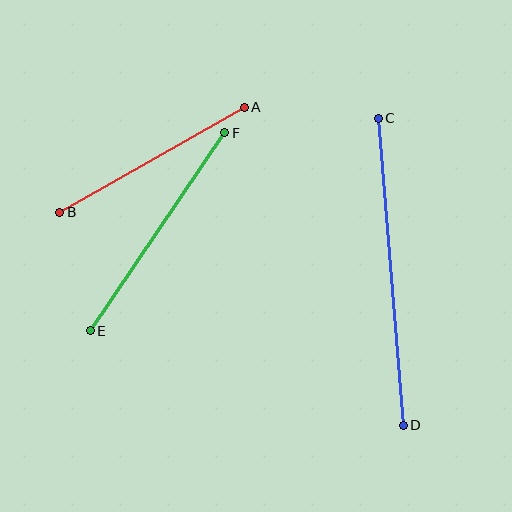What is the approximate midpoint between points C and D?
The midpoint is at approximately (391, 272) pixels.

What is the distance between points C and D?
The distance is approximately 308 pixels.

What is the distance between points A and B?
The distance is approximately 212 pixels.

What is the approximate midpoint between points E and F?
The midpoint is at approximately (158, 232) pixels.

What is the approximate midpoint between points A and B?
The midpoint is at approximately (152, 160) pixels.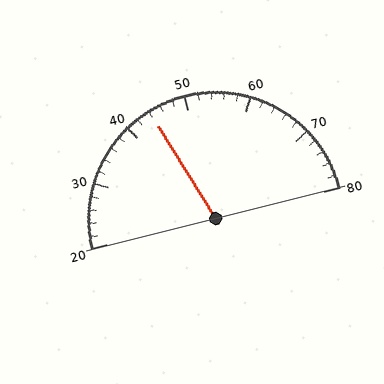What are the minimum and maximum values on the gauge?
The gauge ranges from 20 to 80.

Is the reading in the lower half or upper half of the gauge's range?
The reading is in the lower half of the range (20 to 80).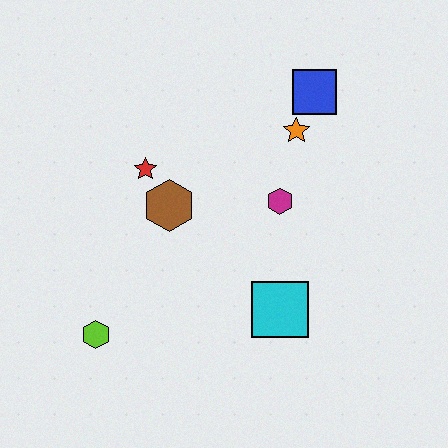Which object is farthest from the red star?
The cyan square is farthest from the red star.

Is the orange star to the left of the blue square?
Yes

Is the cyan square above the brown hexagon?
No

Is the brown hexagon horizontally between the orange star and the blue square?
No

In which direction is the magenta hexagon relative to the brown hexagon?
The magenta hexagon is to the right of the brown hexagon.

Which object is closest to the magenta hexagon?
The orange star is closest to the magenta hexagon.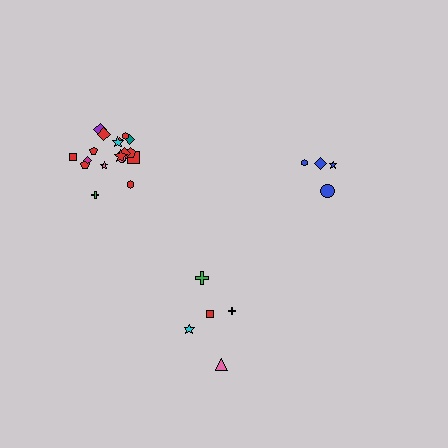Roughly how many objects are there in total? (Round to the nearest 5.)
Roughly 25 objects in total.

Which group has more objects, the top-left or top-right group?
The top-left group.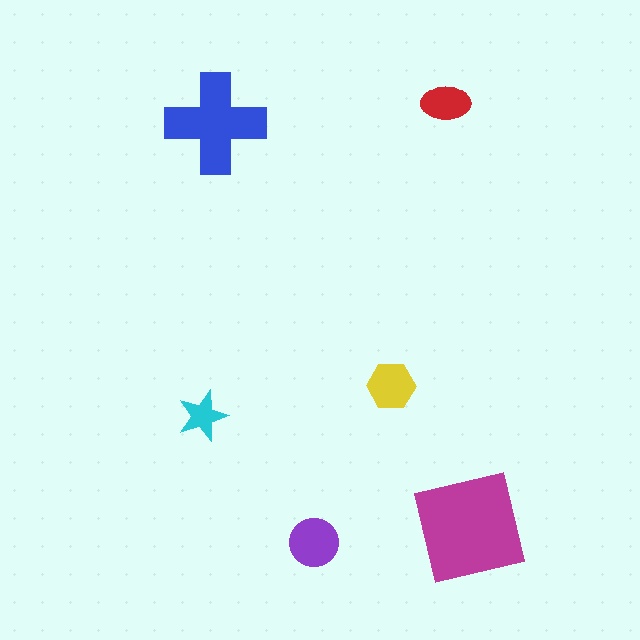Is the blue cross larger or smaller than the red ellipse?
Larger.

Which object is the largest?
The magenta square.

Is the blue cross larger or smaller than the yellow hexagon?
Larger.